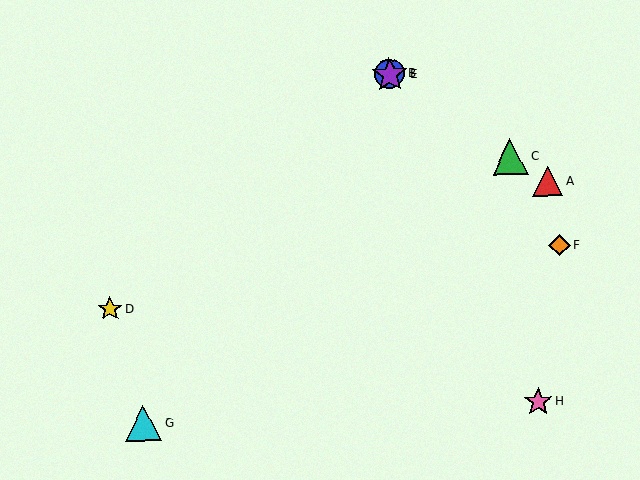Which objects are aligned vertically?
Objects B, E are aligned vertically.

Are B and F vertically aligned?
No, B is at x≈389 and F is at x≈560.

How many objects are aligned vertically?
2 objects (B, E) are aligned vertically.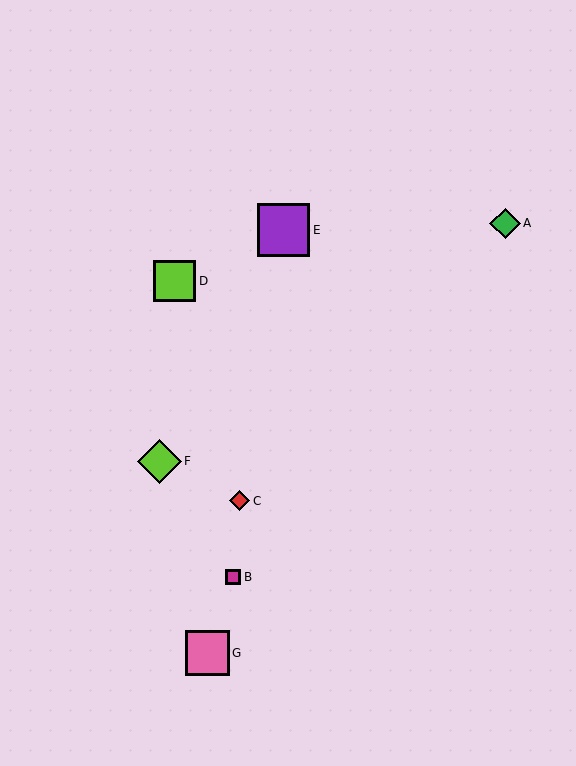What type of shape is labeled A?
Shape A is a green diamond.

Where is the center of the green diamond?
The center of the green diamond is at (505, 223).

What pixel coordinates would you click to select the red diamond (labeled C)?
Click at (240, 501) to select the red diamond C.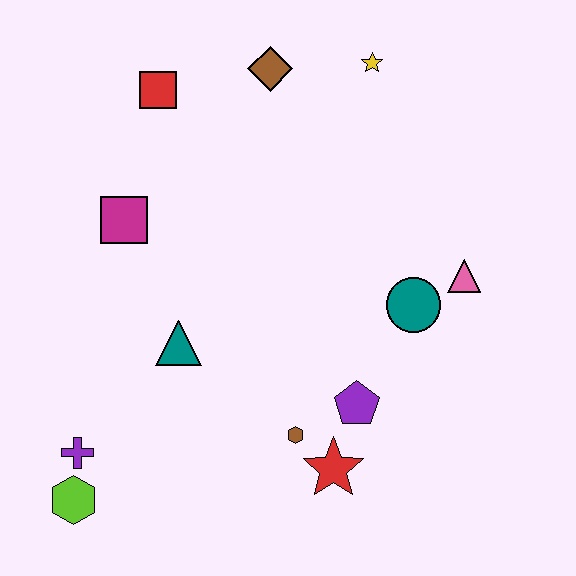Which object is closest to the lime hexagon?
The purple cross is closest to the lime hexagon.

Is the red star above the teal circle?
No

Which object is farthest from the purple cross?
The yellow star is farthest from the purple cross.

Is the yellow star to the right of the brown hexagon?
Yes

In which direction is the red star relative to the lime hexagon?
The red star is to the right of the lime hexagon.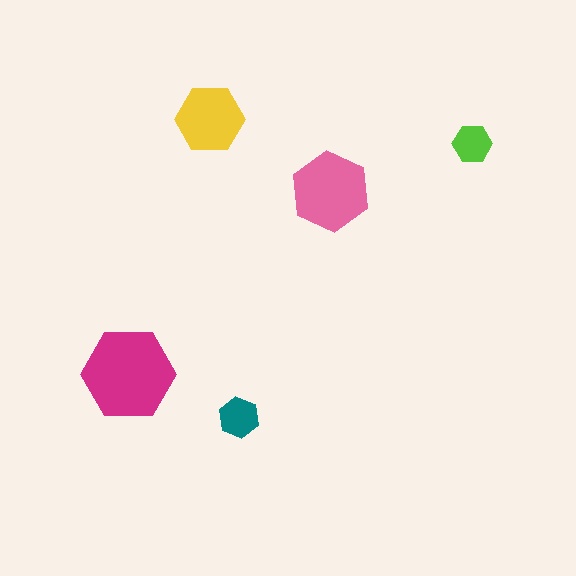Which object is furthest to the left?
The magenta hexagon is leftmost.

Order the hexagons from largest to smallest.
the magenta one, the pink one, the yellow one, the teal one, the lime one.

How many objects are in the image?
There are 5 objects in the image.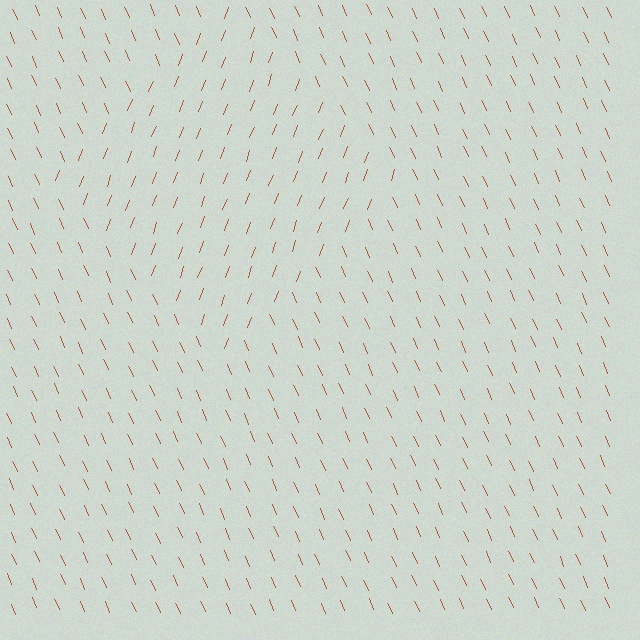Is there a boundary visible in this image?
Yes, there is a texture boundary formed by a change in line orientation.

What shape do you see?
I see a diamond.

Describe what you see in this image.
The image is filled with small brown line segments. A diamond region in the image has lines oriented differently from the surrounding lines, creating a visible texture boundary.